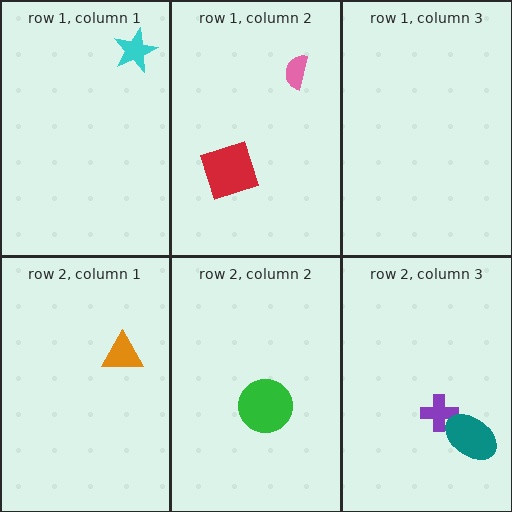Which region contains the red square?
The row 1, column 2 region.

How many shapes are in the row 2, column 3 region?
2.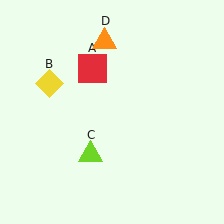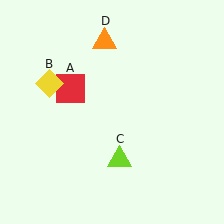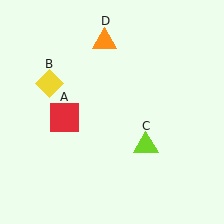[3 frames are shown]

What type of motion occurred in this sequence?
The red square (object A), lime triangle (object C) rotated counterclockwise around the center of the scene.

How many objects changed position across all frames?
2 objects changed position: red square (object A), lime triangle (object C).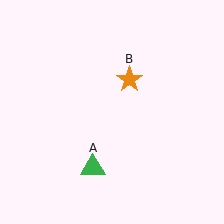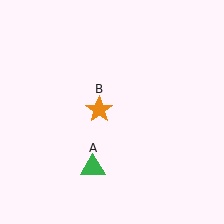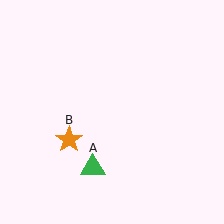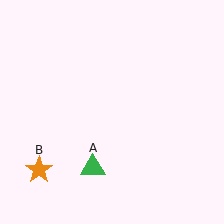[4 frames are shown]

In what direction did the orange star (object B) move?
The orange star (object B) moved down and to the left.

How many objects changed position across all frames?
1 object changed position: orange star (object B).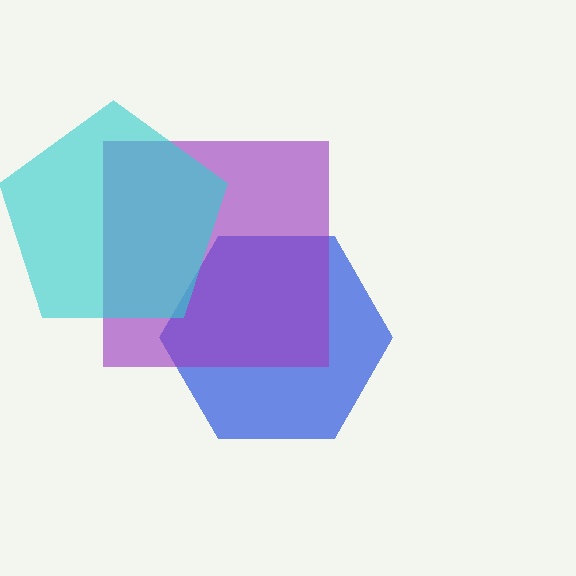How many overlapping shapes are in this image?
There are 3 overlapping shapes in the image.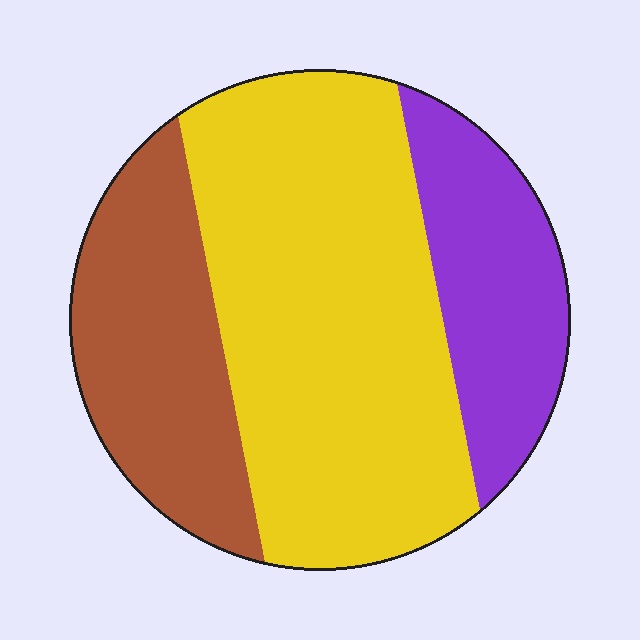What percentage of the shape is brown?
Brown covers about 25% of the shape.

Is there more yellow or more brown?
Yellow.